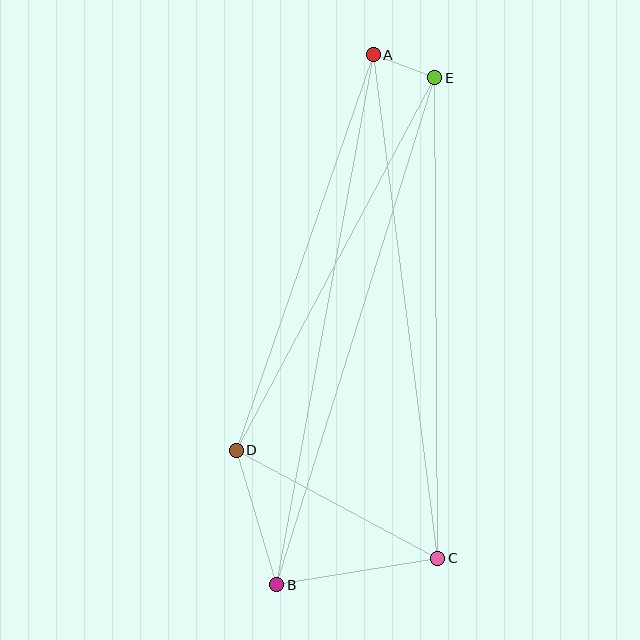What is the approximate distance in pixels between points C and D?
The distance between C and D is approximately 229 pixels.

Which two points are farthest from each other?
Points A and B are farthest from each other.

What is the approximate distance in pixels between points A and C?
The distance between A and C is approximately 508 pixels.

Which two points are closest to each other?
Points A and E are closest to each other.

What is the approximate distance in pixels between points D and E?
The distance between D and E is approximately 422 pixels.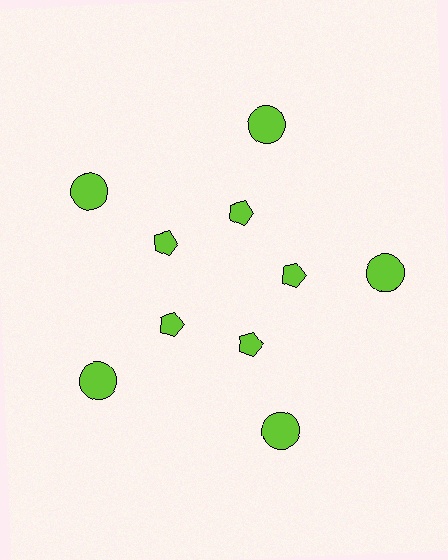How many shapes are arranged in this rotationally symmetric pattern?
There are 10 shapes, arranged in 5 groups of 2.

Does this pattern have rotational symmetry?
Yes, this pattern has 5-fold rotational symmetry. It looks the same after rotating 72 degrees around the center.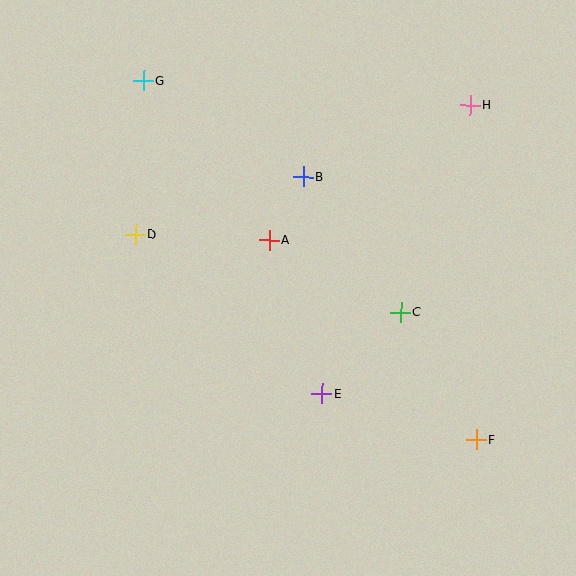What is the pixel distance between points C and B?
The distance between C and B is 167 pixels.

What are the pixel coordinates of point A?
Point A is at (269, 240).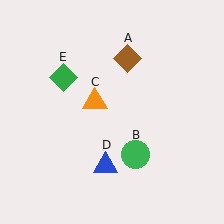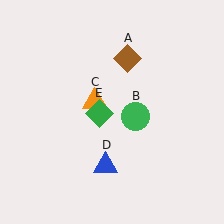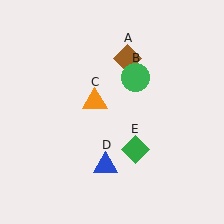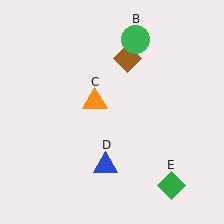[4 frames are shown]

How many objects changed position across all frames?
2 objects changed position: green circle (object B), green diamond (object E).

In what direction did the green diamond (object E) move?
The green diamond (object E) moved down and to the right.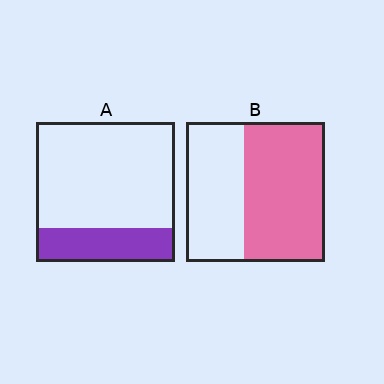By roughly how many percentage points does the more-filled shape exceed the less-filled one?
By roughly 35 percentage points (B over A).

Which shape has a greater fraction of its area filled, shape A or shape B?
Shape B.